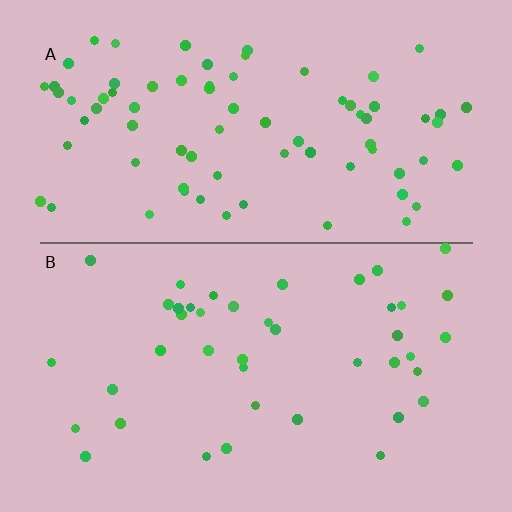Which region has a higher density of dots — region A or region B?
A (the top).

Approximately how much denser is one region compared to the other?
Approximately 1.8× — region A over region B.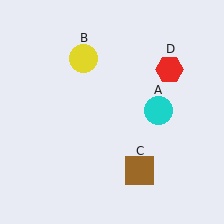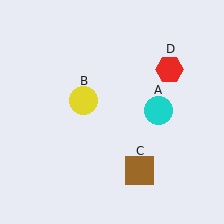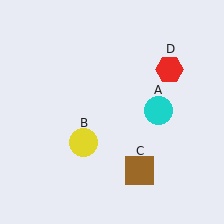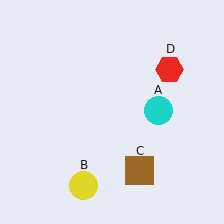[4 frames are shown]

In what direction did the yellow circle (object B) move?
The yellow circle (object B) moved down.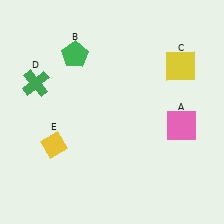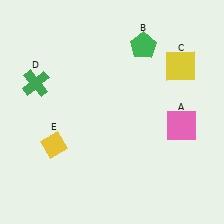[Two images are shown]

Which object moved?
The green pentagon (B) moved right.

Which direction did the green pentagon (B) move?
The green pentagon (B) moved right.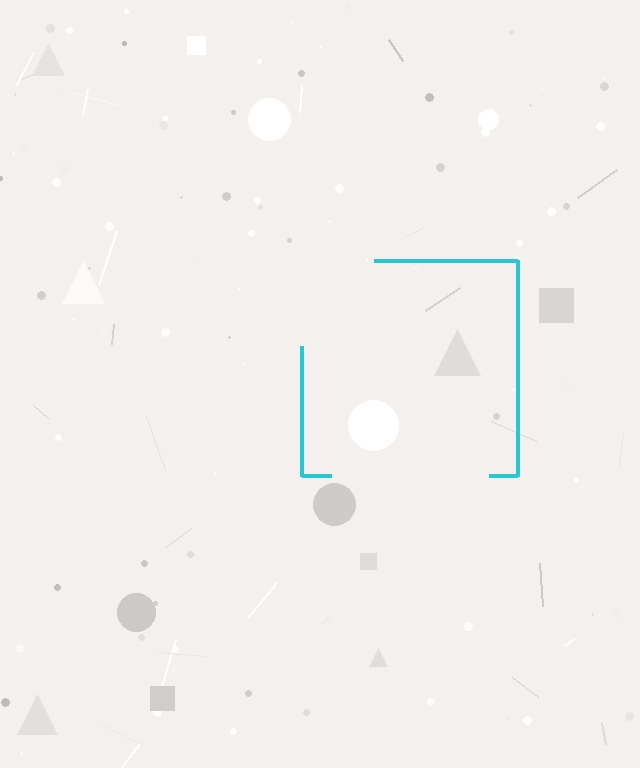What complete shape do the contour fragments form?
The contour fragments form a square.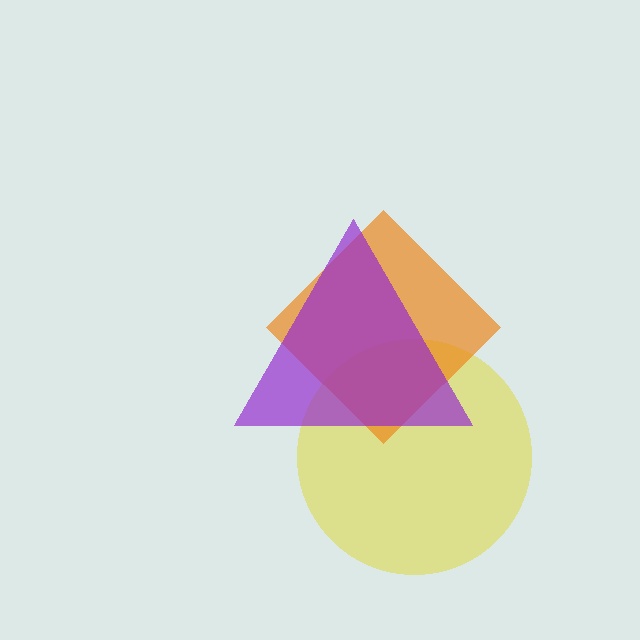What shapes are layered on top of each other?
The layered shapes are: a yellow circle, an orange diamond, a purple triangle.